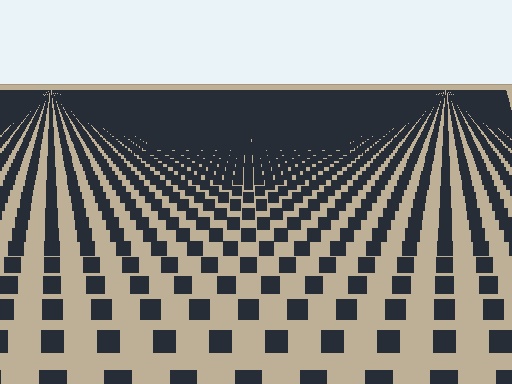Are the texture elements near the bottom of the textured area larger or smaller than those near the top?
Larger. Near the bottom, elements are closer to the viewer and appear at a bigger on-screen size.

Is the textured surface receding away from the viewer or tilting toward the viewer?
The surface is receding away from the viewer. Texture elements get smaller and denser toward the top.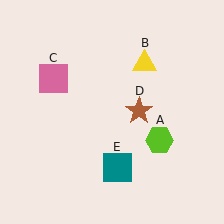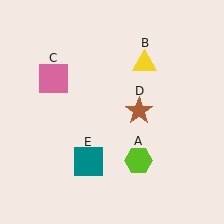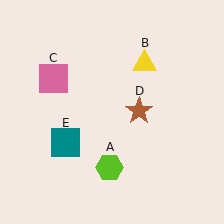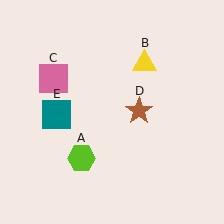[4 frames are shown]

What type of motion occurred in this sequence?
The lime hexagon (object A), teal square (object E) rotated clockwise around the center of the scene.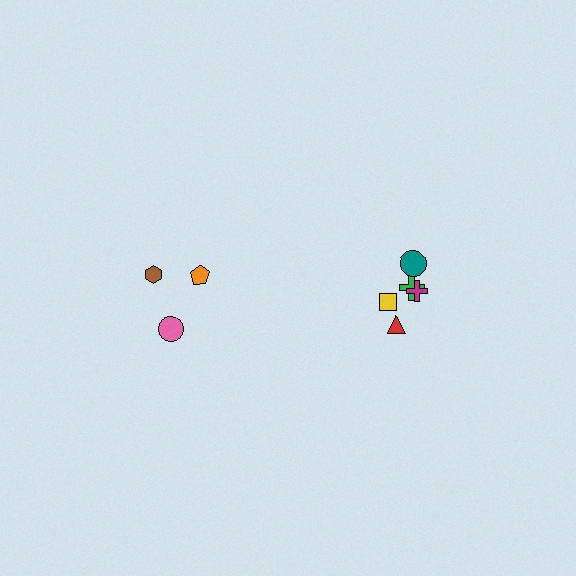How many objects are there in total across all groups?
There are 8 objects.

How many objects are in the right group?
There are 5 objects.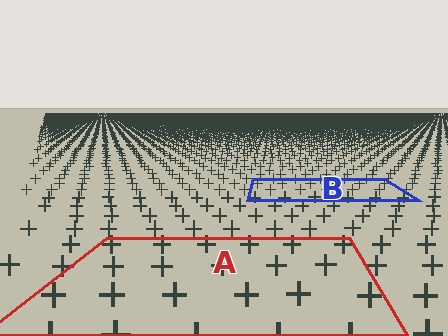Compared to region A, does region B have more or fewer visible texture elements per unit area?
Region B has more texture elements per unit area — they are packed more densely because it is farther away.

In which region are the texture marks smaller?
The texture marks are smaller in region B, because it is farther away.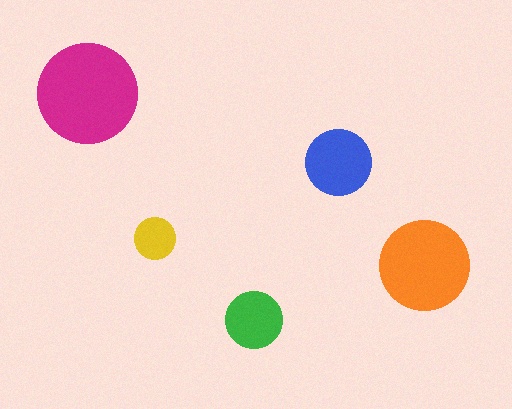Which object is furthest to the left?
The magenta circle is leftmost.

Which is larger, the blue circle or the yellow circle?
The blue one.